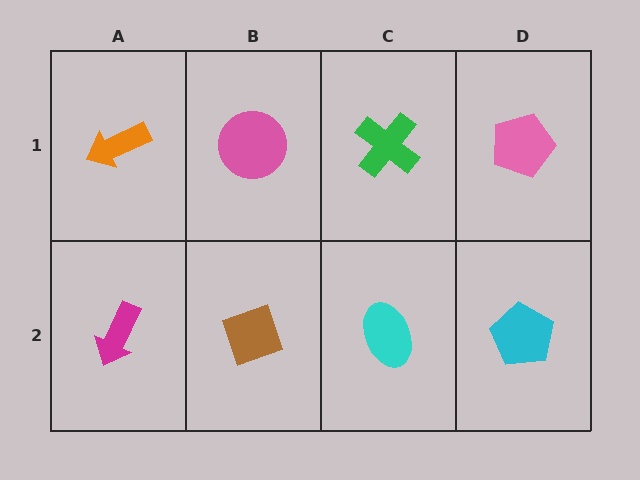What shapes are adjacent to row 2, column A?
An orange arrow (row 1, column A), a brown diamond (row 2, column B).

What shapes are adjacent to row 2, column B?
A pink circle (row 1, column B), a magenta arrow (row 2, column A), a cyan ellipse (row 2, column C).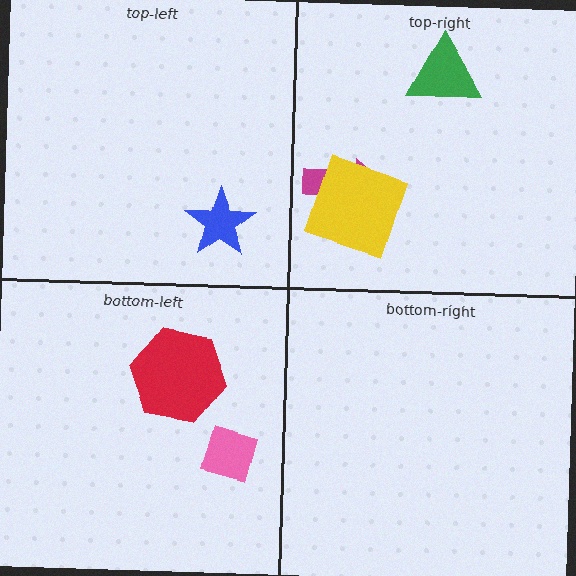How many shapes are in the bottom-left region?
2.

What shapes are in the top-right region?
The green triangle, the magenta arrow, the yellow square.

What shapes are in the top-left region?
The blue star.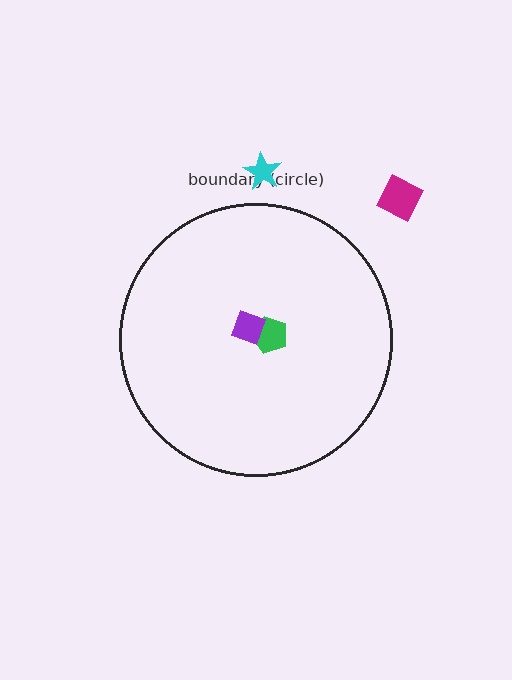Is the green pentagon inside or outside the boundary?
Inside.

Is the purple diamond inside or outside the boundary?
Inside.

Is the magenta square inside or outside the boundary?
Outside.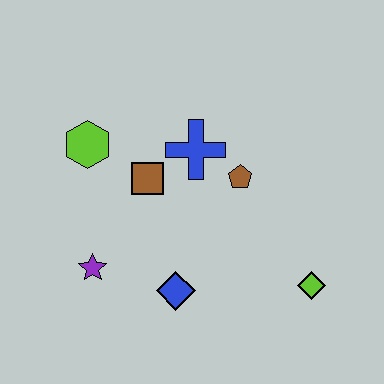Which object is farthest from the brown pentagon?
The purple star is farthest from the brown pentagon.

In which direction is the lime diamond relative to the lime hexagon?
The lime diamond is to the right of the lime hexagon.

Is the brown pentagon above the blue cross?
No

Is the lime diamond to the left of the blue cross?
No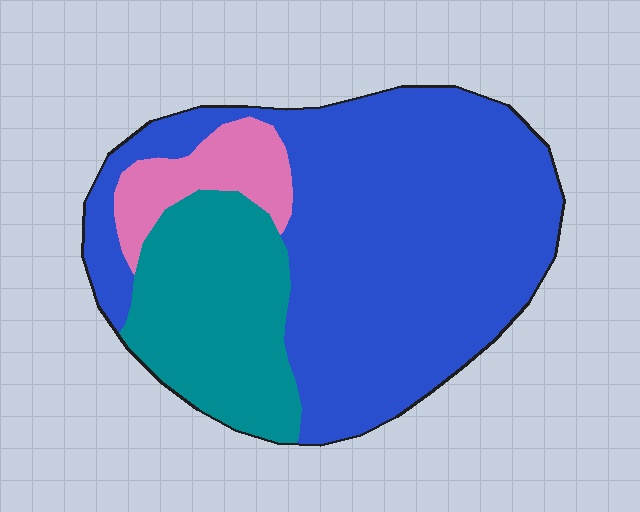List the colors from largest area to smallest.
From largest to smallest: blue, teal, pink.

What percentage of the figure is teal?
Teal takes up about one quarter (1/4) of the figure.